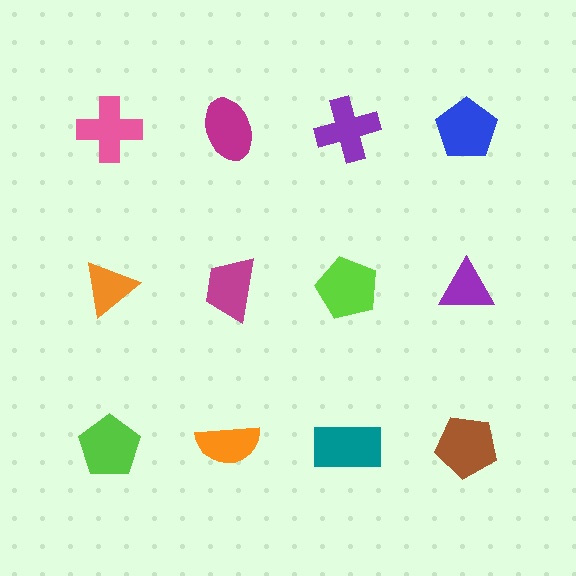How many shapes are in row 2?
4 shapes.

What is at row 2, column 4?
A purple triangle.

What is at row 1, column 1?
A pink cross.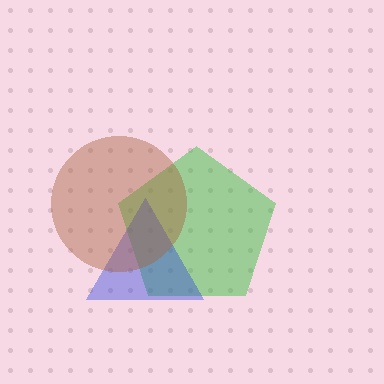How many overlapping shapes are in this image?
There are 3 overlapping shapes in the image.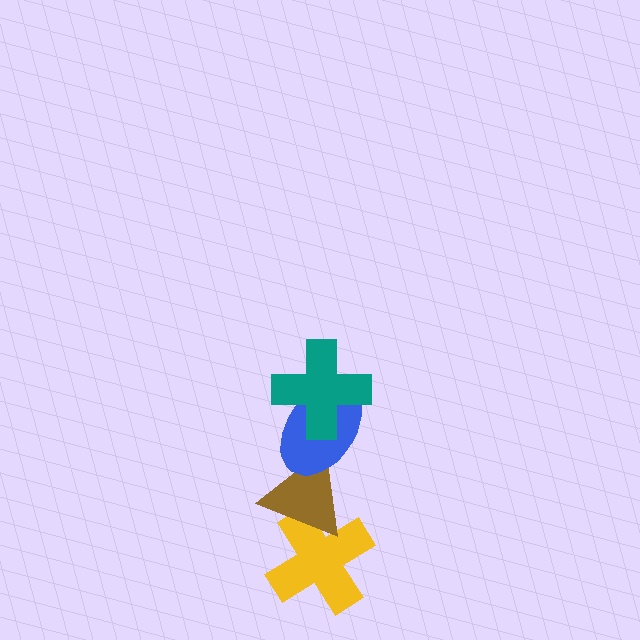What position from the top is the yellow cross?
The yellow cross is 4th from the top.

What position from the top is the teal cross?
The teal cross is 1st from the top.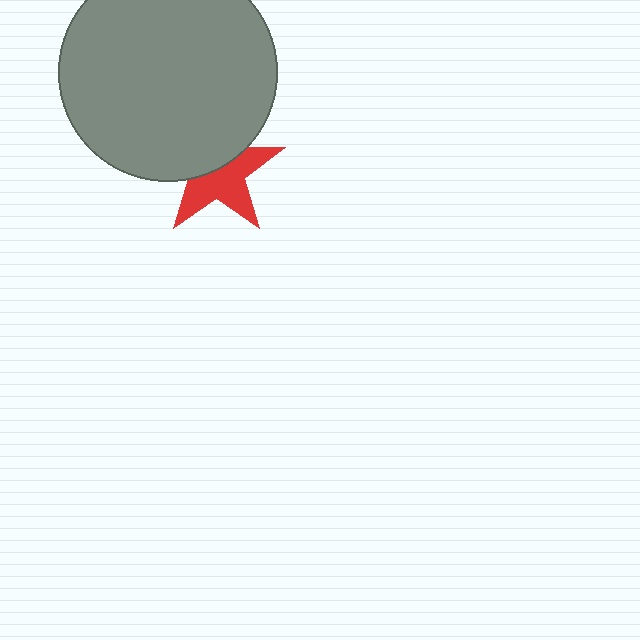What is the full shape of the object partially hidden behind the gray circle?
The partially hidden object is a red star.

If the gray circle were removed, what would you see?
You would see the complete red star.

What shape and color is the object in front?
The object in front is a gray circle.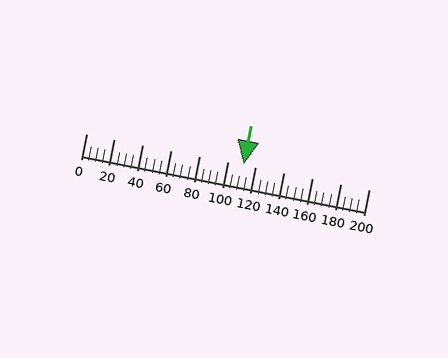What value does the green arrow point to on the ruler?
The green arrow points to approximately 112.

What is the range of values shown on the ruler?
The ruler shows values from 0 to 200.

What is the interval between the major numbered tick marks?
The major tick marks are spaced 20 units apart.